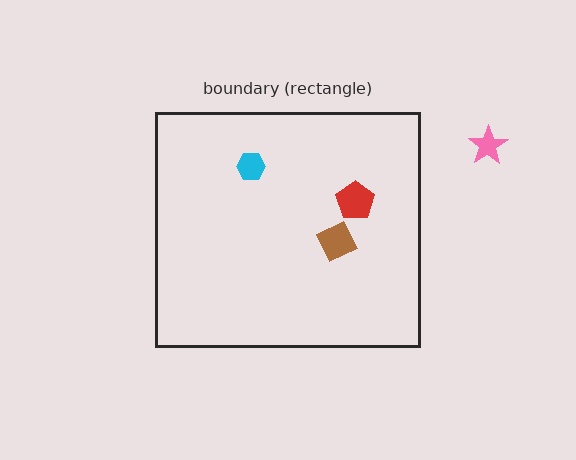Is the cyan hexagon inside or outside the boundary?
Inside.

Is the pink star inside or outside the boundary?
Outside.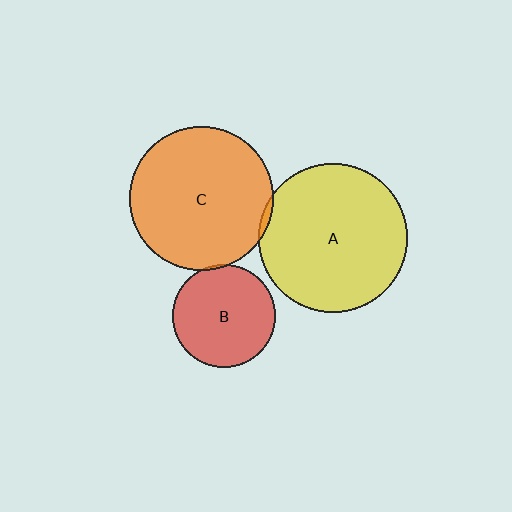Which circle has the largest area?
Circle A (yellow).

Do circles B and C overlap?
Yes.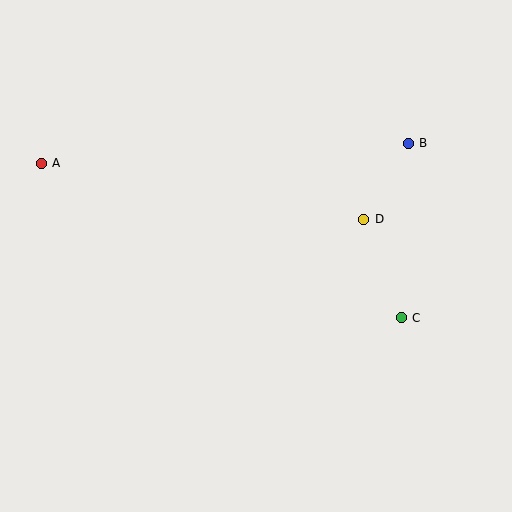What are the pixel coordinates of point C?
Point C is at (401, 318).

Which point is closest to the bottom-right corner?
Point C is closest to the bottom-right corner.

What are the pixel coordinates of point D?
Point D is at (364, 219).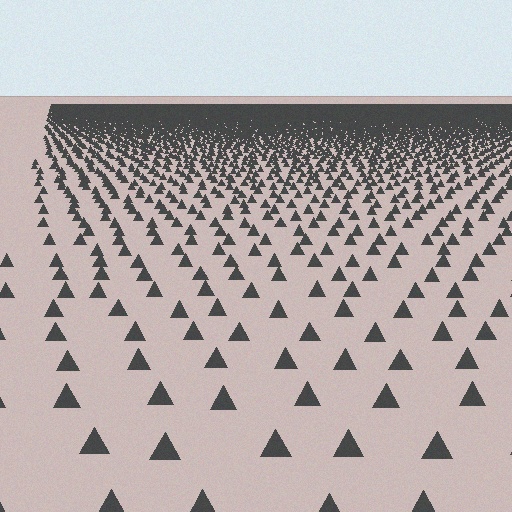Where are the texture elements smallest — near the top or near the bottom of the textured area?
Near the top.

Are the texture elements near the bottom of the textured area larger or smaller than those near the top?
Larger. Near the bottom, elements are closer to the viewer and appear at a bigger on-screen size.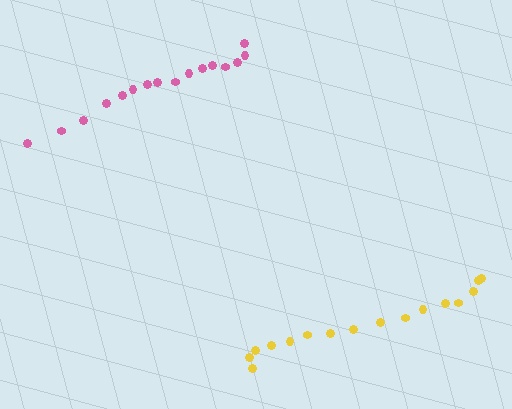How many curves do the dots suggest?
There are 2 distinct paths.